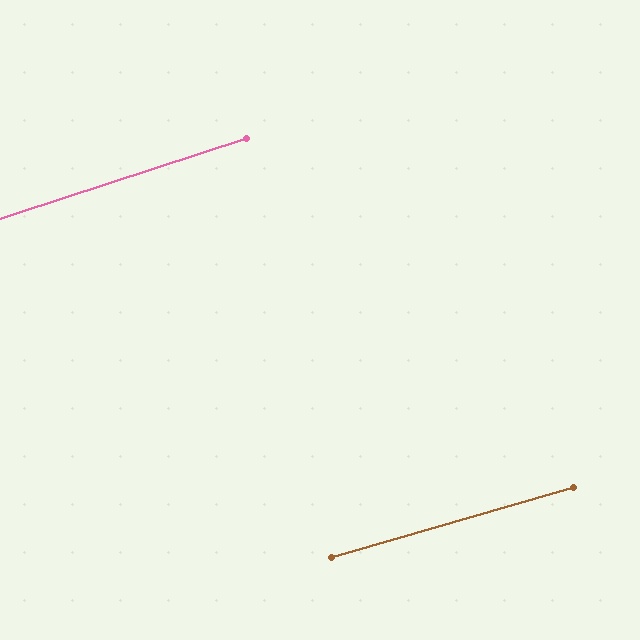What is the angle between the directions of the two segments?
Approximately 2 degrees.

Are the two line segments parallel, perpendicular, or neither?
Parallel — their directions differ by only 2.0°.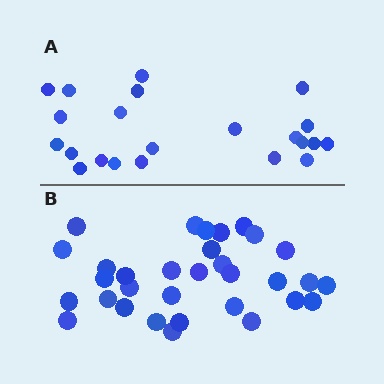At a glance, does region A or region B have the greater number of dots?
Region B (the bottom region) has more dots.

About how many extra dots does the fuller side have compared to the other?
Region B has roughly 10 or so more dots than region A.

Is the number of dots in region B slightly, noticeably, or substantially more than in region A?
Region B has substantially more. The ratio is roughly 1.5 to 1.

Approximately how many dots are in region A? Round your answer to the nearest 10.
About 20 dots. (The exact count is 22, which rounds to 20.)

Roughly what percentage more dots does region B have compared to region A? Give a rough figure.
About 45% more.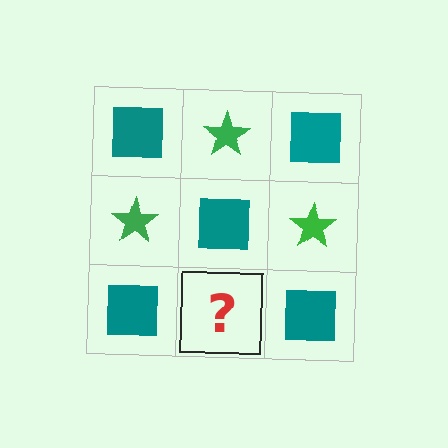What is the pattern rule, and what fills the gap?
The rule is that it alternates teal square and green star in a checkerboard pattern. The gap should be filled with a green star.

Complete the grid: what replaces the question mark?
The question mark should be replaced with a green star.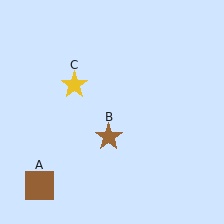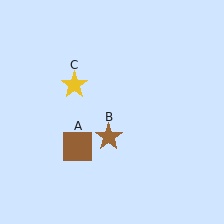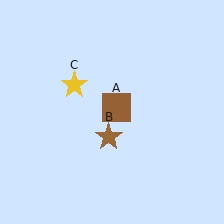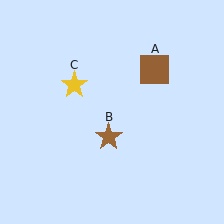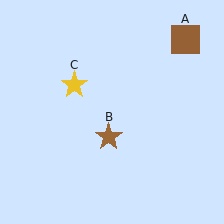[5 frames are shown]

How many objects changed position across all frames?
1 object changed position: brown square (object A).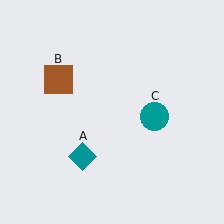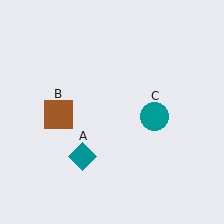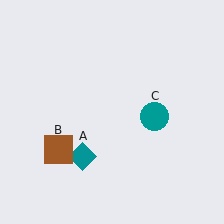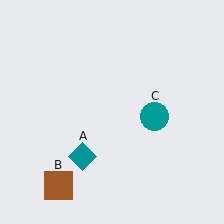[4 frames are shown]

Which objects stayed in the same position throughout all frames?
Teal diamond (object A) and teal circle (object C) remained stationary.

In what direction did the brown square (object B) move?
The brown square (object B) moved down.